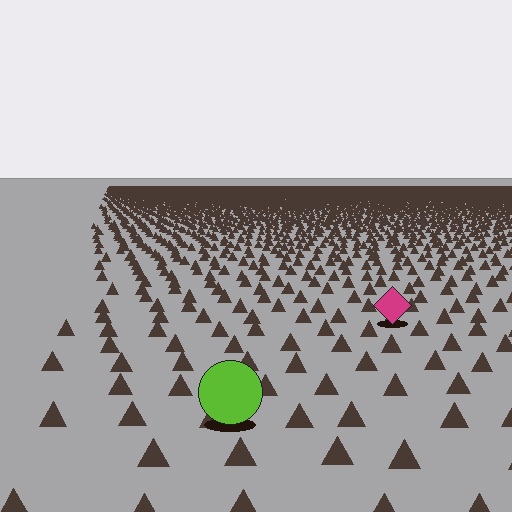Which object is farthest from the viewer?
The magenta diamond is farthest from the viewer. It appears smaller and the ground texture around it is denser.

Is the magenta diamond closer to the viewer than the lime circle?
No. The lime circle is closer — you can tell from the texture gradient: the ground texture is coarser near it.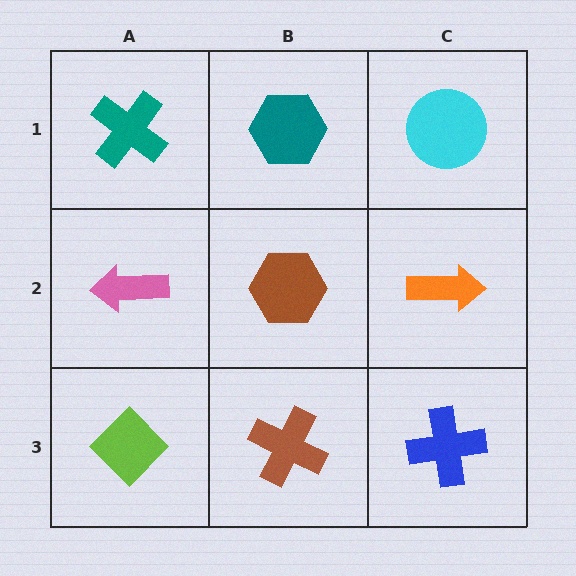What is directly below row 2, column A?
A lime diamond.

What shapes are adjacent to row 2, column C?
A cyan circle (row 1, column C), a blue cross (row 3, column C), a brown hexagon (row 2, column B).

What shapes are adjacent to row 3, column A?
A pink arrow (row 2, column A), a brown cross (row 3, column B).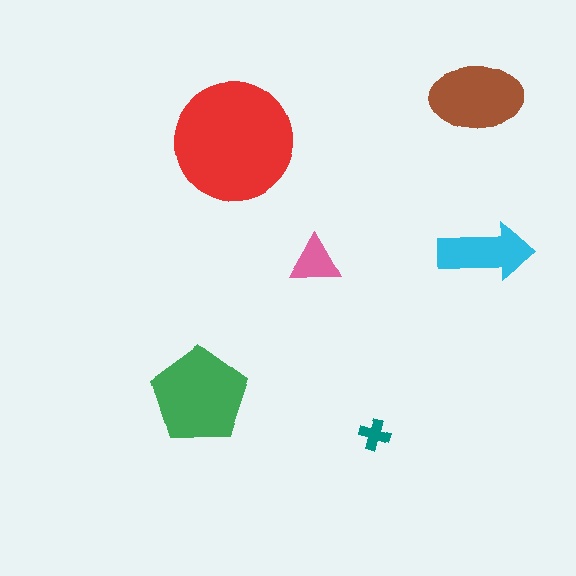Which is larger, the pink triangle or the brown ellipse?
The brown ellipse.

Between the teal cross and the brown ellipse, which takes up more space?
The brown ellipse.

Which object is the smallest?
The teal cross.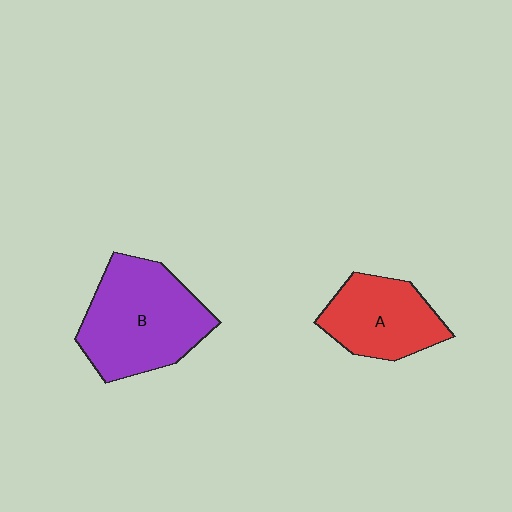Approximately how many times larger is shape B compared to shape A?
Approximately 1.5 times.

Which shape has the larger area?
Shape B (purple).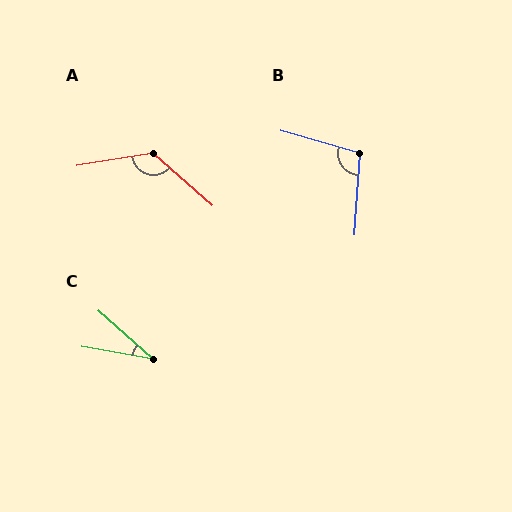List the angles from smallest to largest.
C (31°), B (102°), A (129°).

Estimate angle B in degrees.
Approximately 102 degrees.